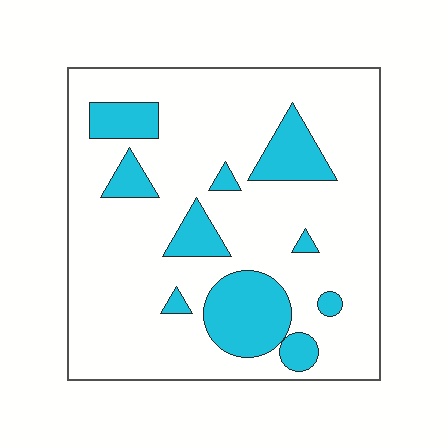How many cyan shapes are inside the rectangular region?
10.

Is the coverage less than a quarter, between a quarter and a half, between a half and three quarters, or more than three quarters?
Less than a quarter.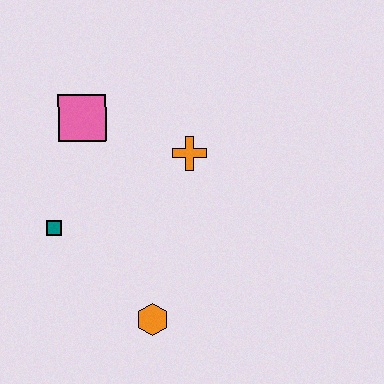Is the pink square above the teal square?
Yes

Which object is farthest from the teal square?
The orange cross is farthest from the teal square.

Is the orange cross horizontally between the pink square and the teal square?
No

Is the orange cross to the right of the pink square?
Yes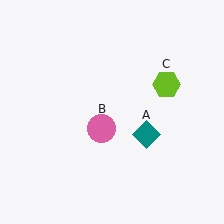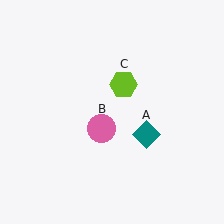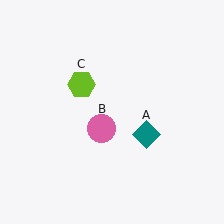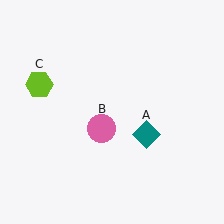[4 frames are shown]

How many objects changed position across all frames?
1 object changed position: lime hexagon (object C).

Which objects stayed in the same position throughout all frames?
Teal diamond (object A) and pink circle (object B) remained stationary.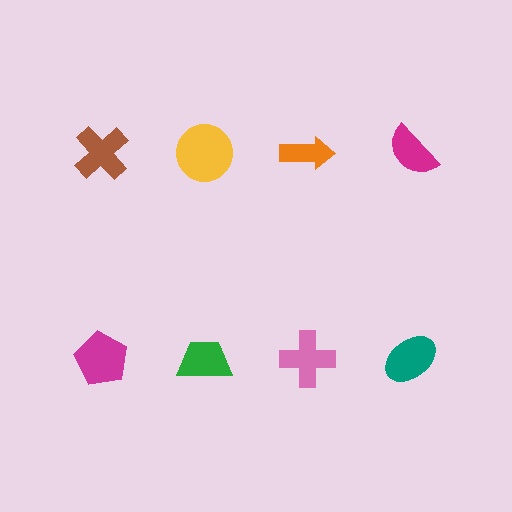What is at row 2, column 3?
A pink cross.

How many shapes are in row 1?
4 shapes.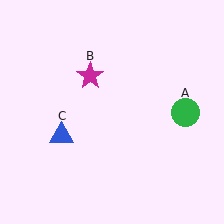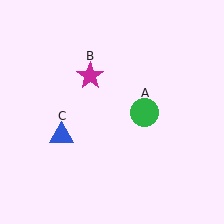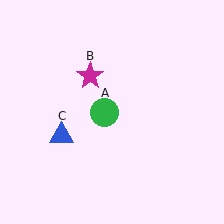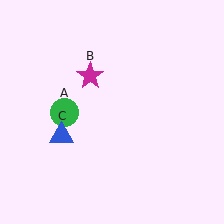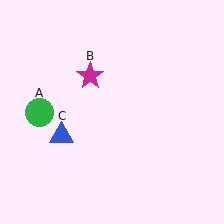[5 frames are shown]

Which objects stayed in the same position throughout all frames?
Magenta star (object B) and blue triangle (object C) remained stationary.